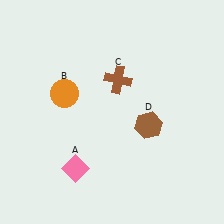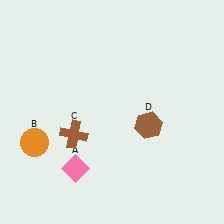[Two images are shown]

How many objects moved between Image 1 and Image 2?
2 objects moved between the two images.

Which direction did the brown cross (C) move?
The brown cross (C) moved down.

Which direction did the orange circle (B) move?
The orange circle (B) moved down.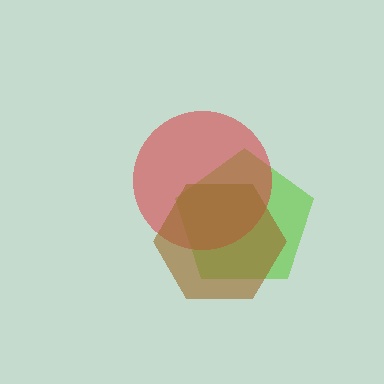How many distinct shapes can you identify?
There are 3 distinct shapes: a lime pentagon, a red circle, a brown hexagon.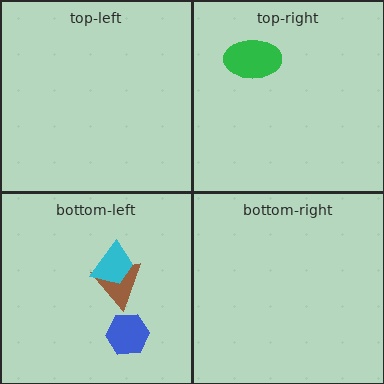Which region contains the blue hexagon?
The bottom-left region.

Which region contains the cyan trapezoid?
The bottom-left region.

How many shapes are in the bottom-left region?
3.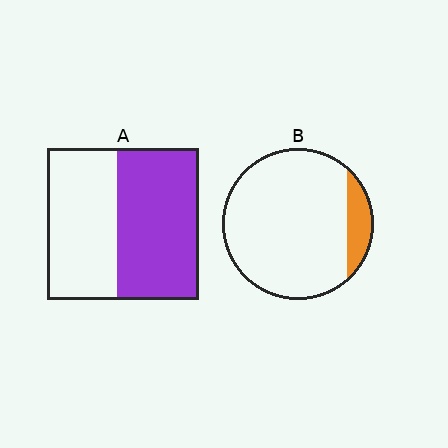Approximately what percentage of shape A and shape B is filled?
A is approximately 55% and B is approximately 10%.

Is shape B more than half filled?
No.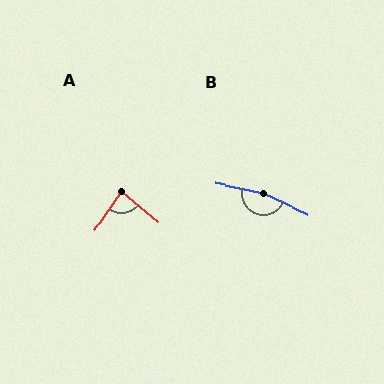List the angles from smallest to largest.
A (84°), B (167°).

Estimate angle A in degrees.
Approximately 84 degrees.